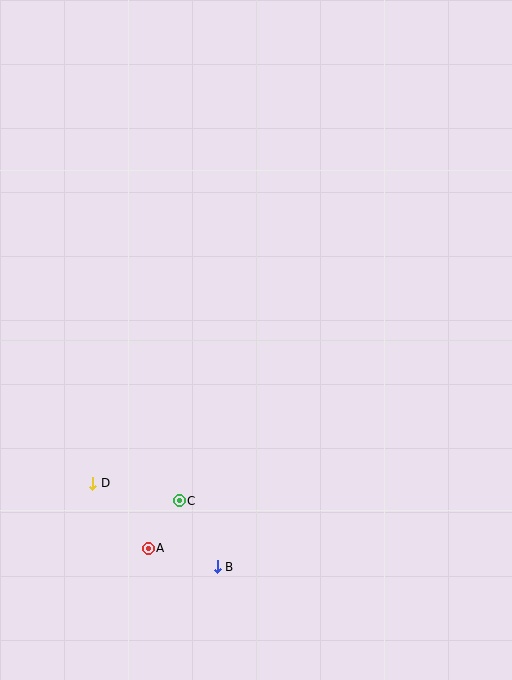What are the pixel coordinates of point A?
Point A is at (148, 548).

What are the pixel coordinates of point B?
Point B is at (217, 567).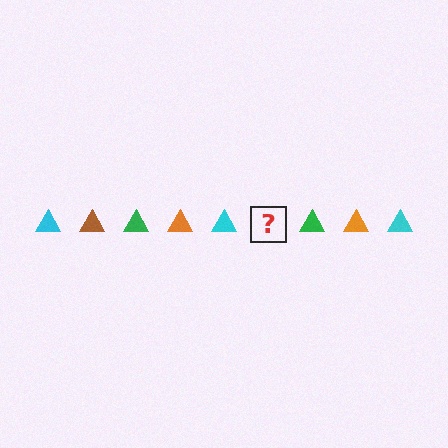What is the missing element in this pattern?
The missing element is a brown triangle.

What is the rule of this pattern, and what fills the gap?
The rule is that the pattern cycles through cyan, brown, green, orange triangles. The gap should be filled with a brown triangle.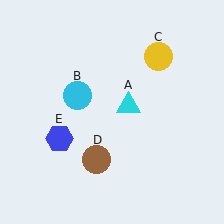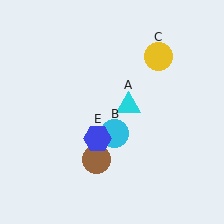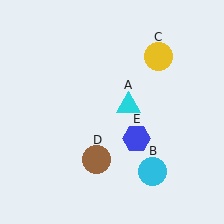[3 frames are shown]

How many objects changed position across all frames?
2 objects changed position: cyan circle (object B), blue hexagon (object E).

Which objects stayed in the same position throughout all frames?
Cyan triangle (object A) and yellow circle (object C) and brown circle (object D) remained stationary.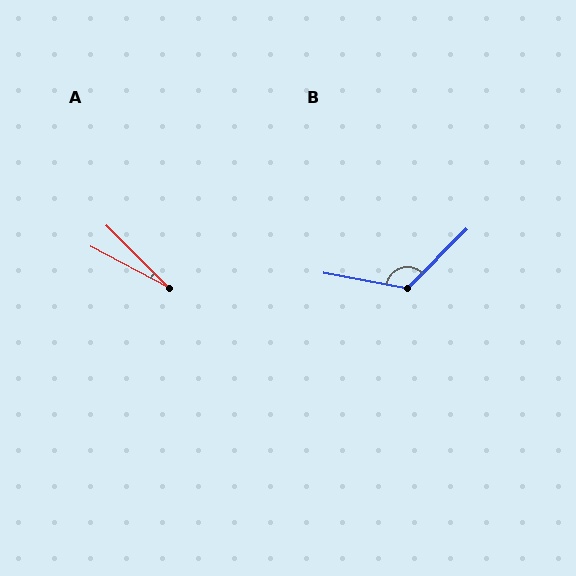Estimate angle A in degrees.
Approximately 18 degrees.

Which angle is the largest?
B, at approximately 124 degrees.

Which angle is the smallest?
A, at approximately 18 degrees.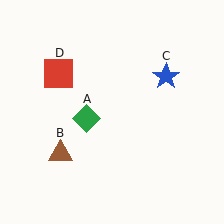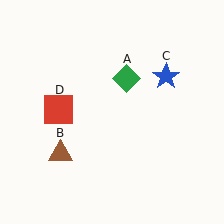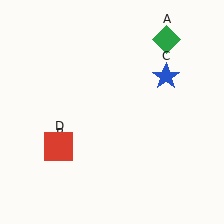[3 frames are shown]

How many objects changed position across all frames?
2 objects changed position: green diamond (object A), red square (object D).